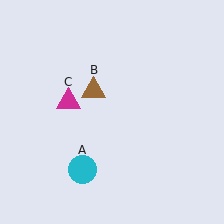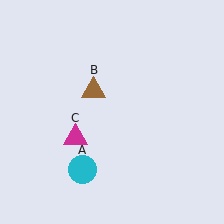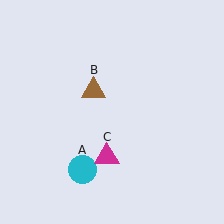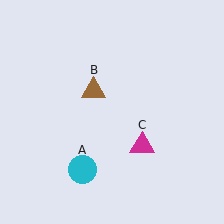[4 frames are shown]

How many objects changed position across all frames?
1 object changed position: magenta triangle (object C).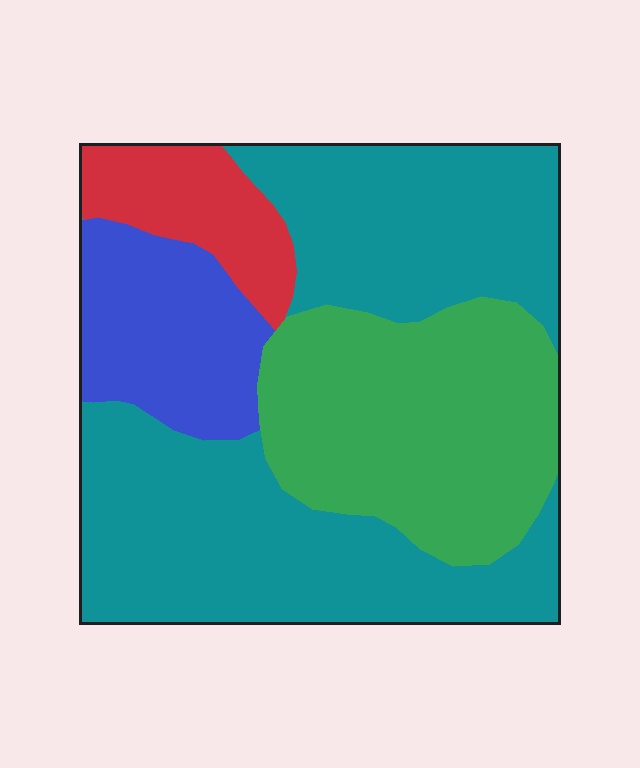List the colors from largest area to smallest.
From largest to smallest: teal, green, blue, red.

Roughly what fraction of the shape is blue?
Blue covers around 15% of the shape.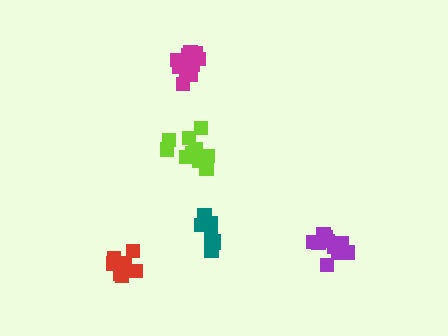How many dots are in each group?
Group 1: 8 dots, Group 2: 8 dots, Group 3: 11 dots, Group 4: 11 dots, Group 5: 10 dots (48 total).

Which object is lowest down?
The red cluster is bottommost.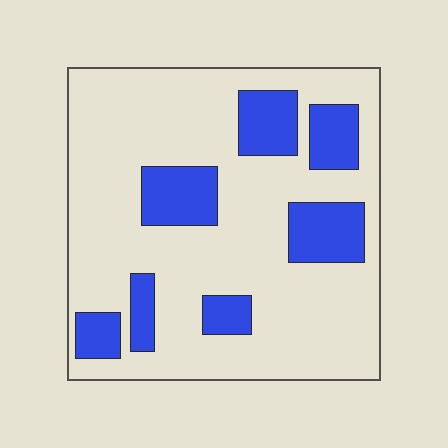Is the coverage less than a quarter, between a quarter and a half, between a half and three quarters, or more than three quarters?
Less than a quarter.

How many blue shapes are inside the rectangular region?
7.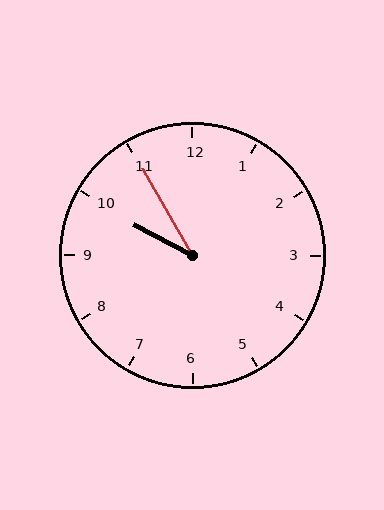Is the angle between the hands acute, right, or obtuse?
It is acute.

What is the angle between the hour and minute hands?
Approximately 32 degrees.